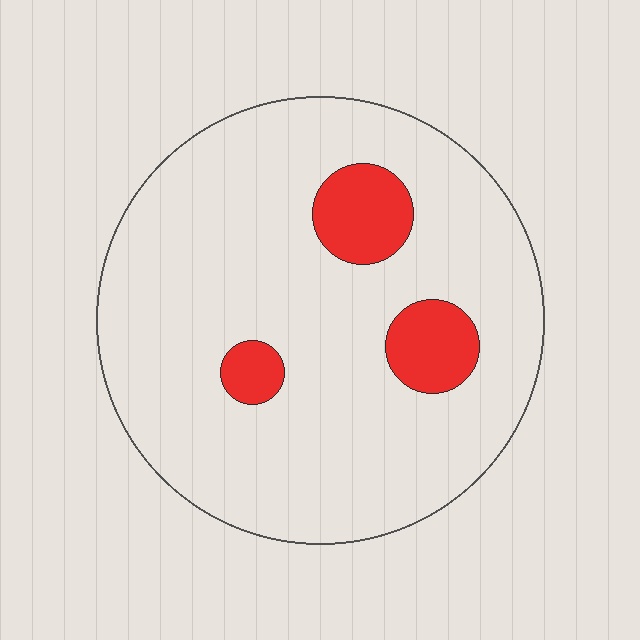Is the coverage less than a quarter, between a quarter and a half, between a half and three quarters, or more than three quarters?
Less than a quarter.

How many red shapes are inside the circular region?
3.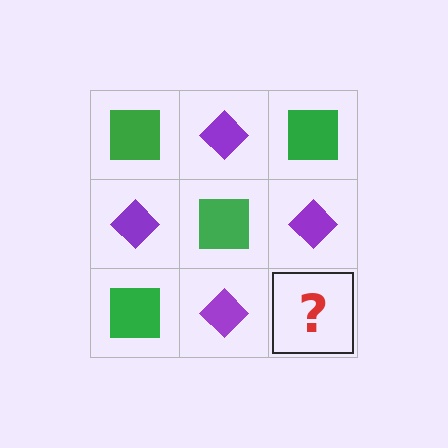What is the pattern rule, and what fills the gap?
The rule is that it alternates green square and purple diamond in a checkerboard pattern. The gap should be filled with a green square.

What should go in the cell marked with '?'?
The missing cell should contain a green square.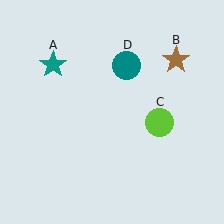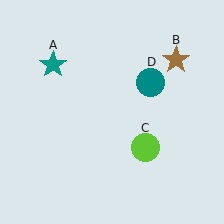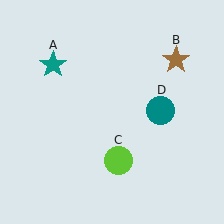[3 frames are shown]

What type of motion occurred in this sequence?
The lime circle (object C), teal circle (object D) rotated clockwise around the center of the scene.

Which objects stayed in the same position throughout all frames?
Teal star (object A) and brown star (object B) remained stationary.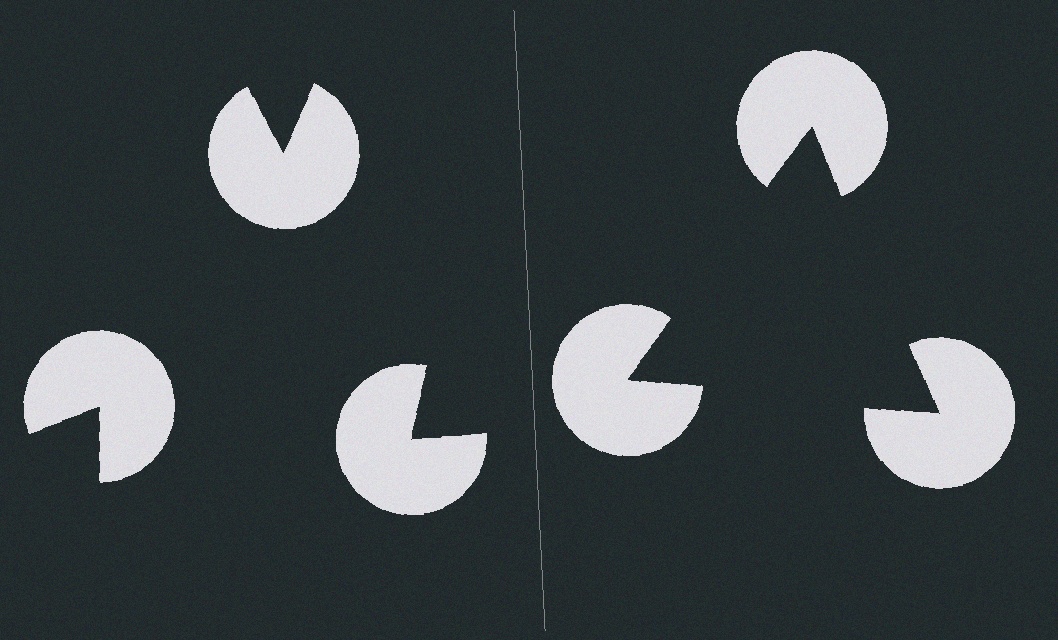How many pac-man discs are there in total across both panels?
6 — 3 on each side.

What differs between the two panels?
The pac-man discs are positioned identically on both sides; only the wedge orientations differ. On the right they align to a triangle; on the left they are misaligned.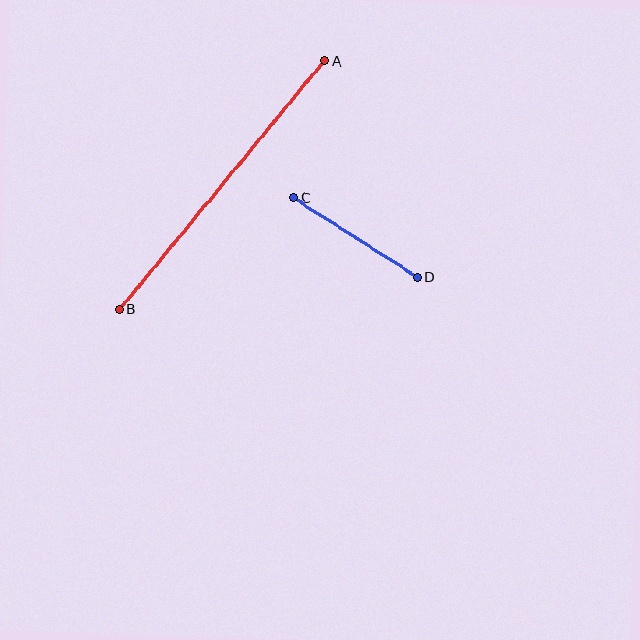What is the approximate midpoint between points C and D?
The midpoint is at approximately (356, 237) pixels.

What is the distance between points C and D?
The distance is approximately 147 pixels.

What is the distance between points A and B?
The distance is approximately 322 pixels.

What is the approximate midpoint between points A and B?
The midpoint is at approximately (222, 185) pixels.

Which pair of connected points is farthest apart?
Points A and B are farthest apart.